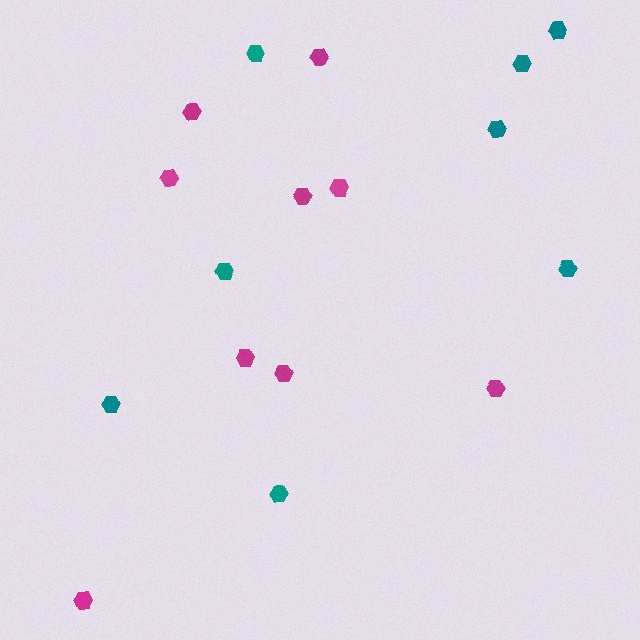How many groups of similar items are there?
There are 2 groups: one group of teal hexagons (8) and one group of magenta hexagons (9).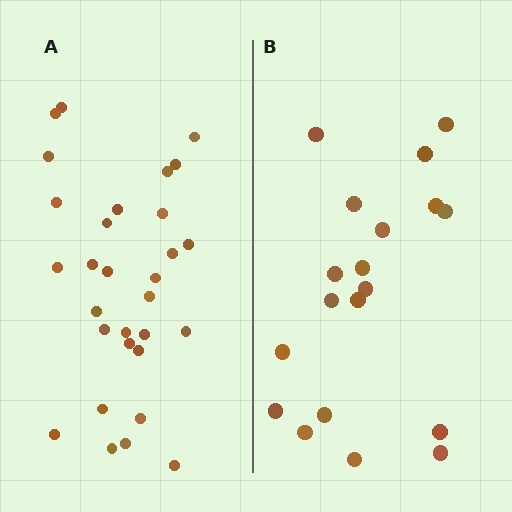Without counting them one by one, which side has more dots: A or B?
Region A (the left region) has more dots.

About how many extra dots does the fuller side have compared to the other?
Region A has roughly 12 or so more dots than region B.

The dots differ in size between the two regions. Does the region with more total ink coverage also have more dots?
No. Region B has more total ink coverage because its dots are larger, but region A actually contains more individual dots. Total area can be misleading — the number of items is what matters here.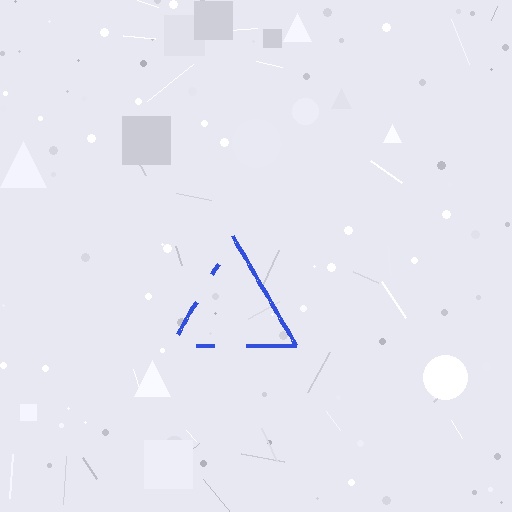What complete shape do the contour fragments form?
The contour fragments form a triangle.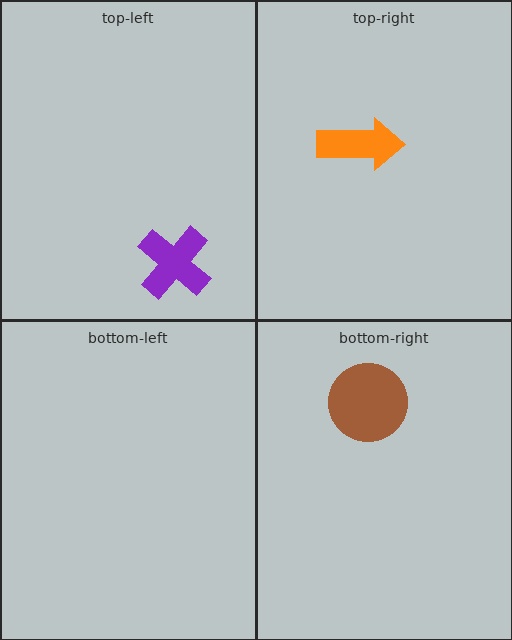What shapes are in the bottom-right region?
The brown circle.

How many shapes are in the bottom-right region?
1.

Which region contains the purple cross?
The top-left region.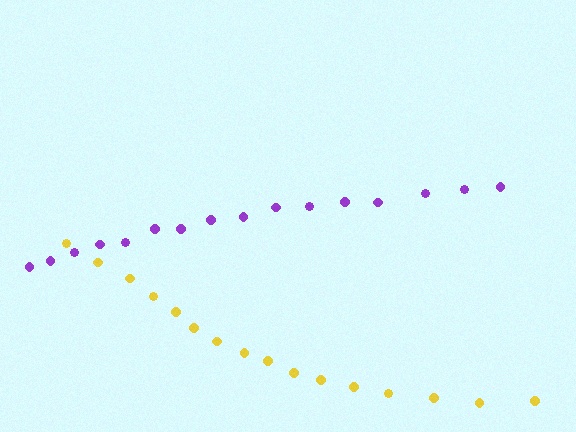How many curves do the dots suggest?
There are 2 distinct paths.